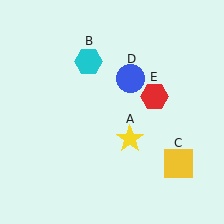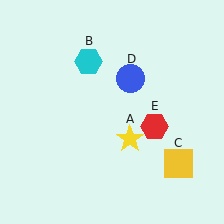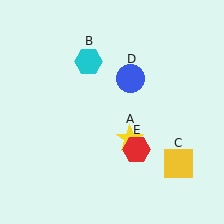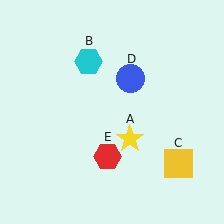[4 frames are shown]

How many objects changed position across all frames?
1 object changed position: red hexagon (object E).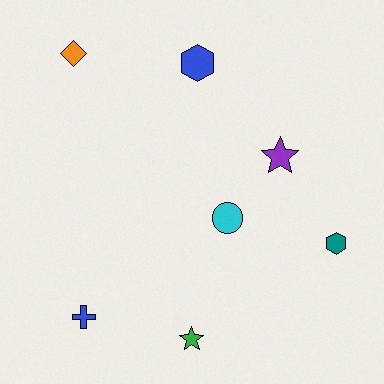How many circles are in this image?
There is 1 circle.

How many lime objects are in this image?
There are no lime objects.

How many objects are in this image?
There are 7 objects.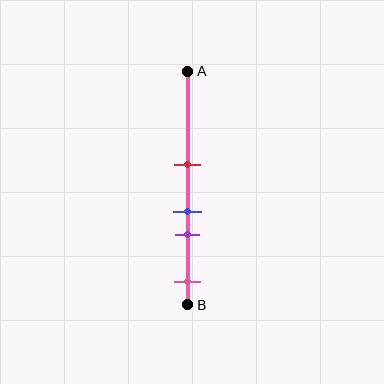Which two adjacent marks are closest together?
The blue and purple marks are the closest adjacent pair.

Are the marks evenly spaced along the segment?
No, the marks are not evenly spaced.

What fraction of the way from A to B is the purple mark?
The purple mark is approximately 70% (0.7) of the way from A to B.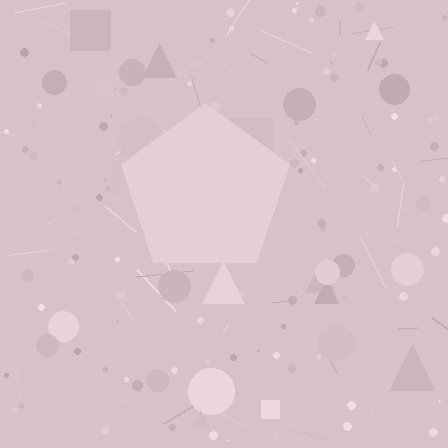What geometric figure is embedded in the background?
A pentagon is embedded in the background.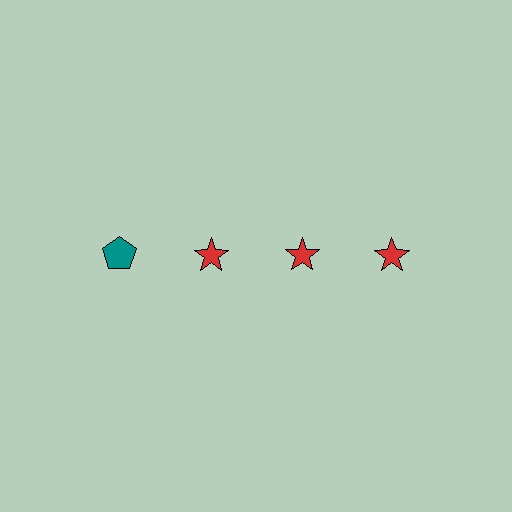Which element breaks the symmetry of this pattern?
The teal pentagon in the top row, leftmost column breaks the symmetry. All other shapes are red stars.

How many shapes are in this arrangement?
There are 4 shapes arranged in a grid pattern.